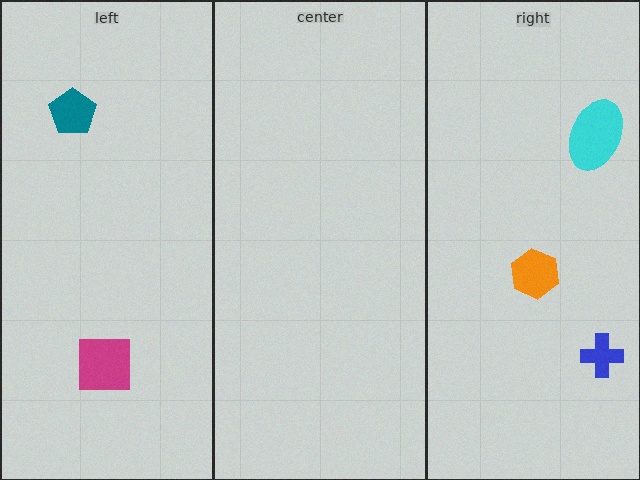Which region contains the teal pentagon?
The left region.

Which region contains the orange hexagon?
The right region.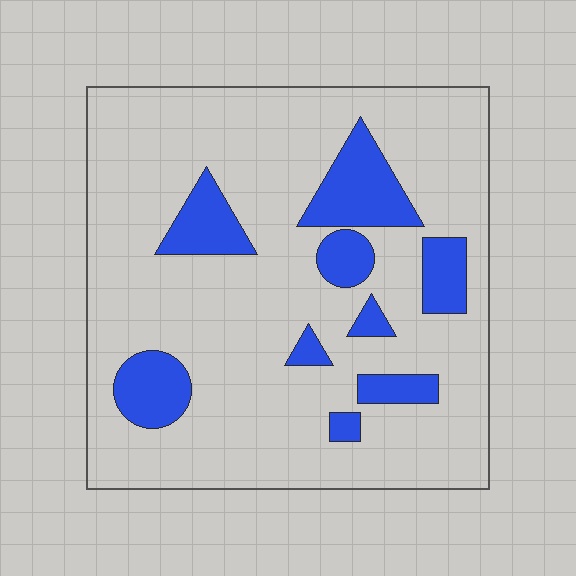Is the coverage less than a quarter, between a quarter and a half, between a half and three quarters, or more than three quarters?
Less than a quarter.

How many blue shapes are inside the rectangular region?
9.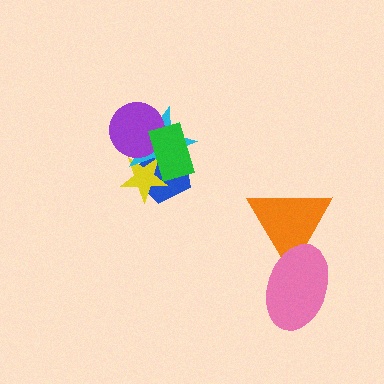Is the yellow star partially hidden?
Yes, it is partially covered by another shape.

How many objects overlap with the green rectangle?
4 objects overlap with the green rectangle.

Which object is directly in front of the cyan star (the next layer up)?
The purple circle is directly in front of the cyan star.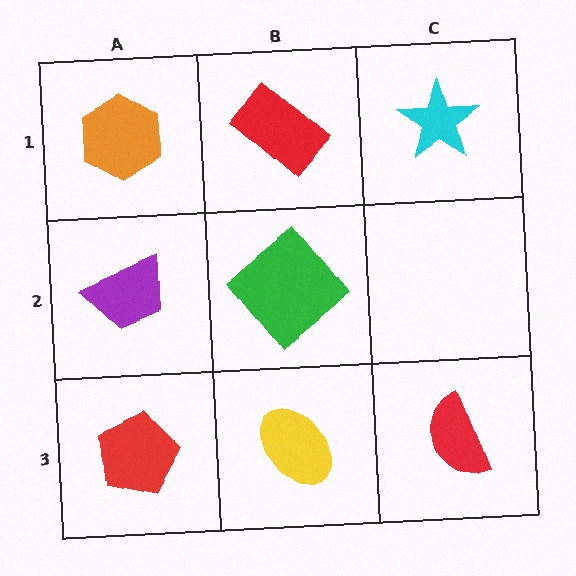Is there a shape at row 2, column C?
No, that cell is empty.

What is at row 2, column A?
A purple trapezoid.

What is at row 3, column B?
A yellow ellipse.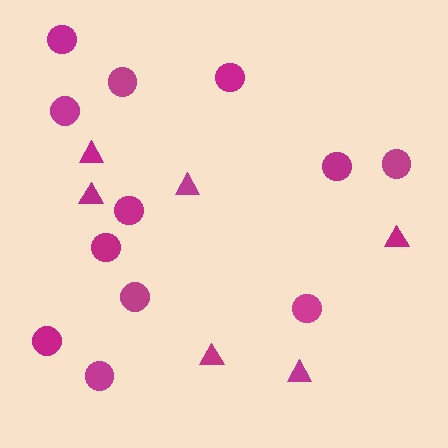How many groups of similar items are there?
There are 2 groups: one group of circles (12) and one group of triangles (6).